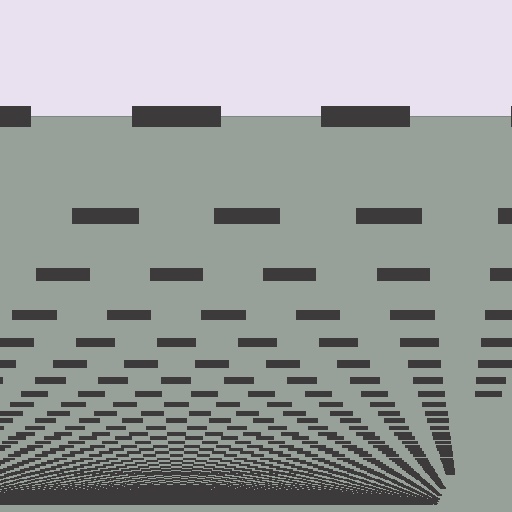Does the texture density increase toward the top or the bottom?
Density increases toward the bottom.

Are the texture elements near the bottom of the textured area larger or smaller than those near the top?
Smaller. The gradient is inverted — elements near the bottom are smaller and denser.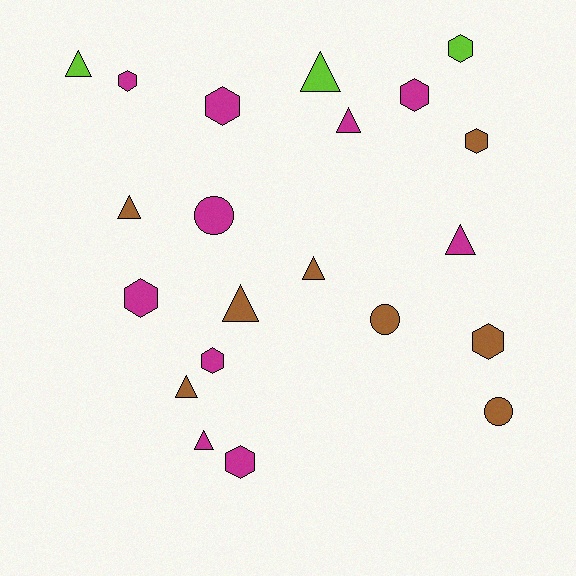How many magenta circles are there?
There is 1 magenta circle.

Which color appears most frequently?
Magenta, with 10 objects.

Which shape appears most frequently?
Hexagon, with 9 objects.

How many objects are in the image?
There are 21 objects.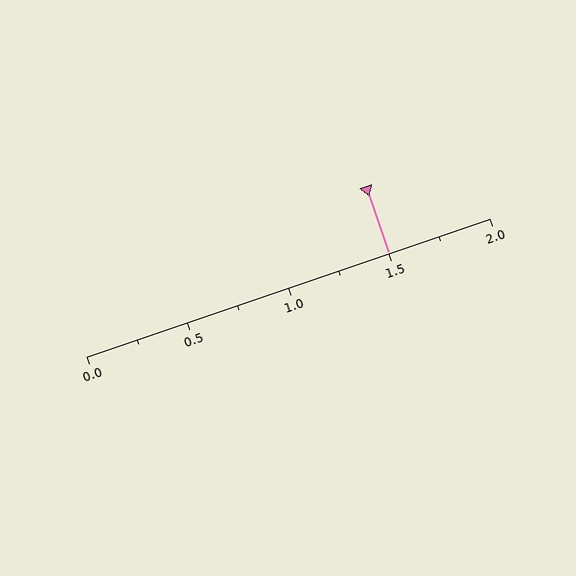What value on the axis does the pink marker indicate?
The marker indicates approximately 1.5.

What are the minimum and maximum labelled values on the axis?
The axis runs from 0.0 to 2.0.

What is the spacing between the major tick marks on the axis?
The major ticks are spaced 0.5 apart.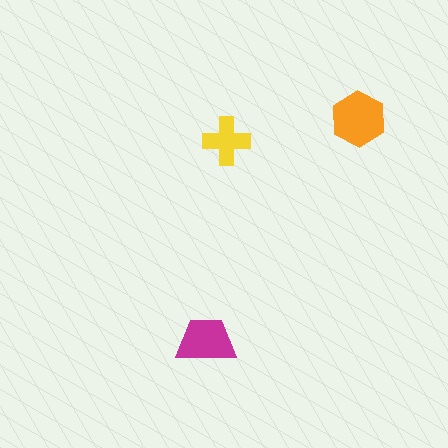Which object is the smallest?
The yellow cross.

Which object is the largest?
The orange hexagon.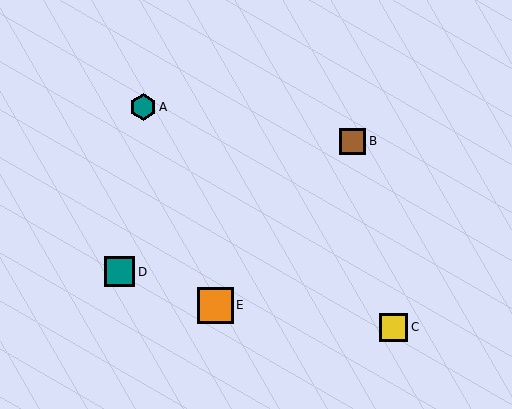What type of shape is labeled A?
Shape A is a teal hexagon.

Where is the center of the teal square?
The center of the teal square is at (120, 272).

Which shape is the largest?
The orange square (labeled E) is the largest.